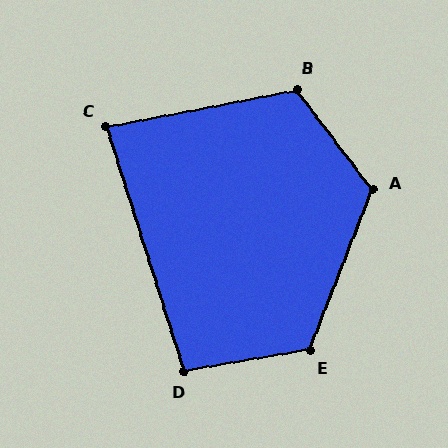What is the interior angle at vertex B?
Approximately 116 degrees (obtuse).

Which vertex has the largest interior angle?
A, at approximately 121 degrees.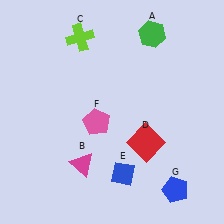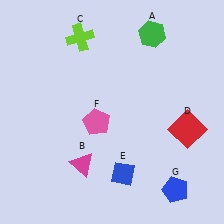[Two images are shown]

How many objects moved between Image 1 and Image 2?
1 object moved between the two images.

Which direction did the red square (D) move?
The red square (D) moved right.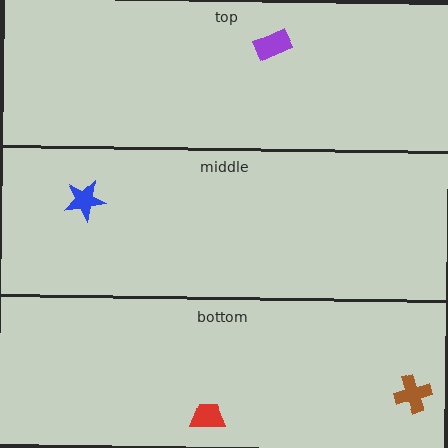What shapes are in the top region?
The purple rectangle.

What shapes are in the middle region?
The blue star.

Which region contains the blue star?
The middle region.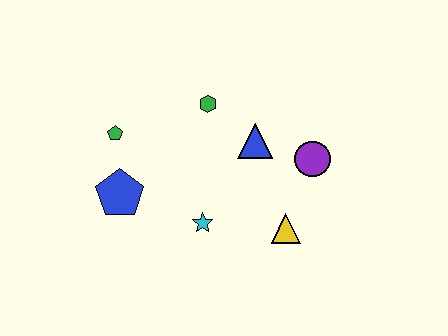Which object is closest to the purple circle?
The blue triangle is closest to the purple circle.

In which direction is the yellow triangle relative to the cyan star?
The yellow triangle is to the right of the cyan star.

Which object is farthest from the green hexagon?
The yellow triangle is farthest from the green hexagon.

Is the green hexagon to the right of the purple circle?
No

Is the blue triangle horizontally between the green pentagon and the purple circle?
Yes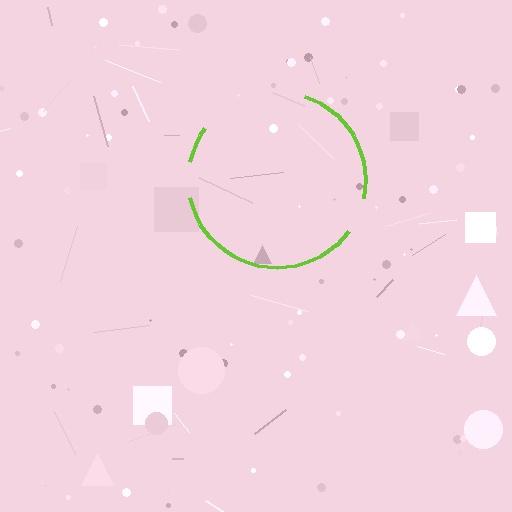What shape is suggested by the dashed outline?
The dashed outline suggests a circle.